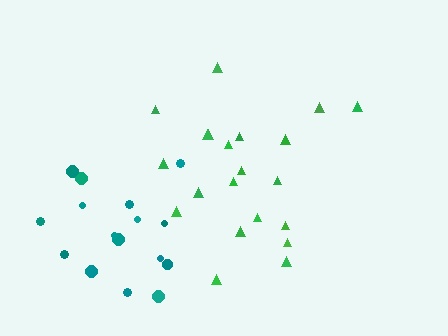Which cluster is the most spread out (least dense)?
Teal.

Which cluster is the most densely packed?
Green.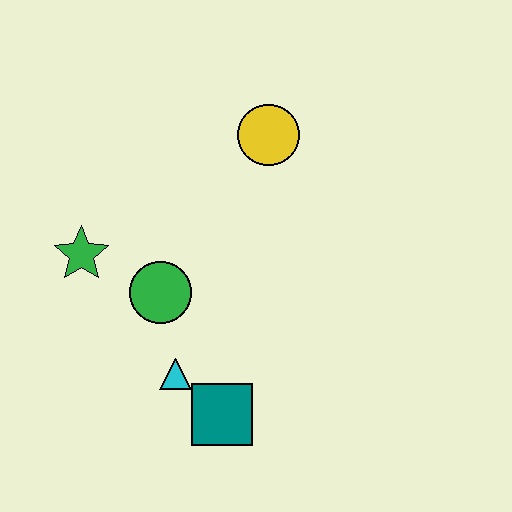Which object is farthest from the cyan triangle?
The yellow circle is farthest from the cyan triangle.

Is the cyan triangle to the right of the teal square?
No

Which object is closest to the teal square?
The cyan triangle is closest to the teal square.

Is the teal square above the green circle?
No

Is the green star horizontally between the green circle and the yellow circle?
No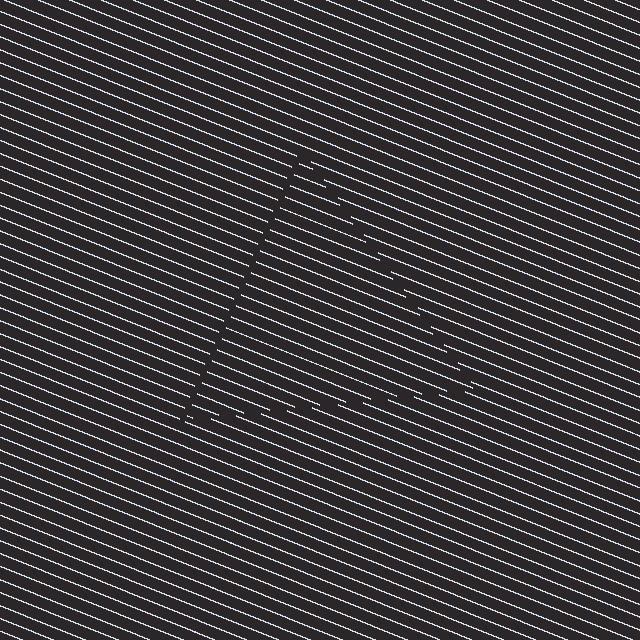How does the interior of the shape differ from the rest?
The interior of the shape contains the same grating, shifted by half a period — the contour is defined by the phase discontinuity where line-ends from the inner and outer gratings abut.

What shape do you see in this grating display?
An illusory triangle. The interior of the shape contains the same grating, shifted by half a period — the contour is defined by the phase discontinuity where line-ends from the inner and outer gratings abut.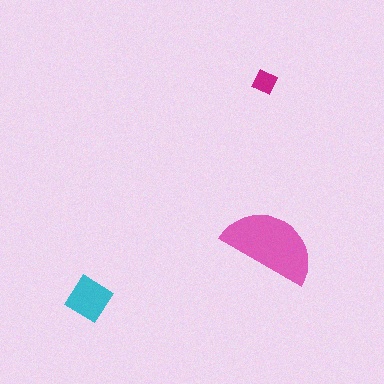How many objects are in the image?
There are 3 objects in the image.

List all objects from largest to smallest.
The pink semicircle, the cyan diamond, the magenta diamond.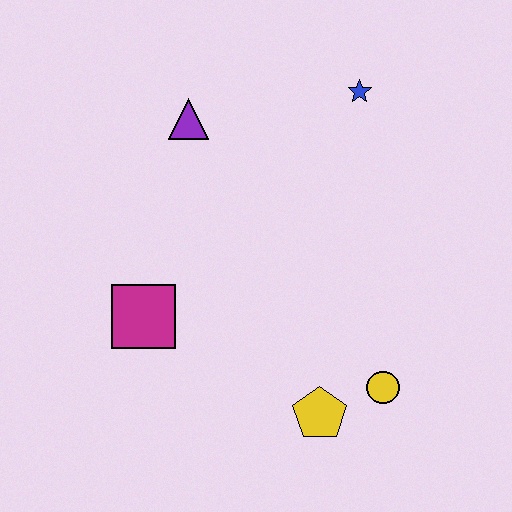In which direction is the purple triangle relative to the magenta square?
The purple triangle is above the magenta square.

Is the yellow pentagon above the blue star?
No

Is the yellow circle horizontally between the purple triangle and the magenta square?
No